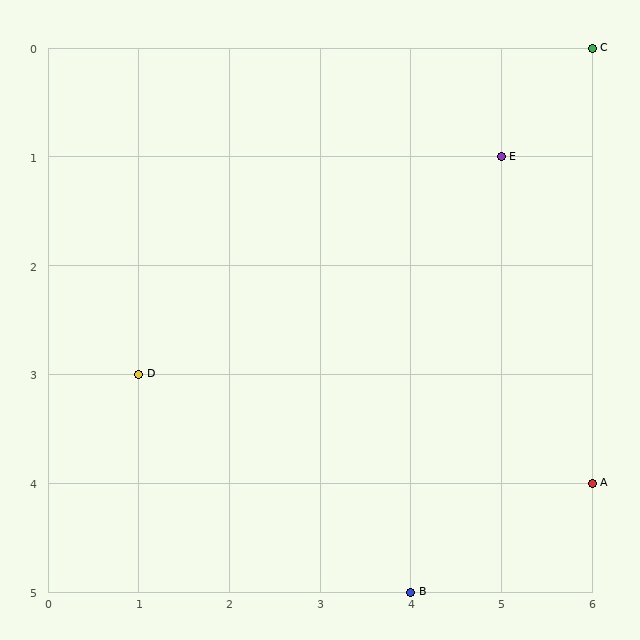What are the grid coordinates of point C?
Point C is at grid coordinates (6, 0).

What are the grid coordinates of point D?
Point D is at grid coordinates (1, 3).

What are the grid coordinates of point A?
Point A is at grid coordinates (6, 4).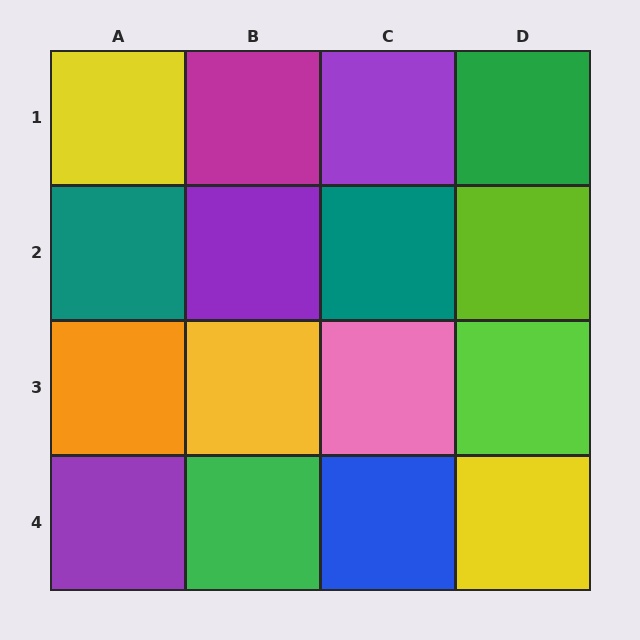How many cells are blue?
1 cell is blue.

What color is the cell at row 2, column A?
Teal.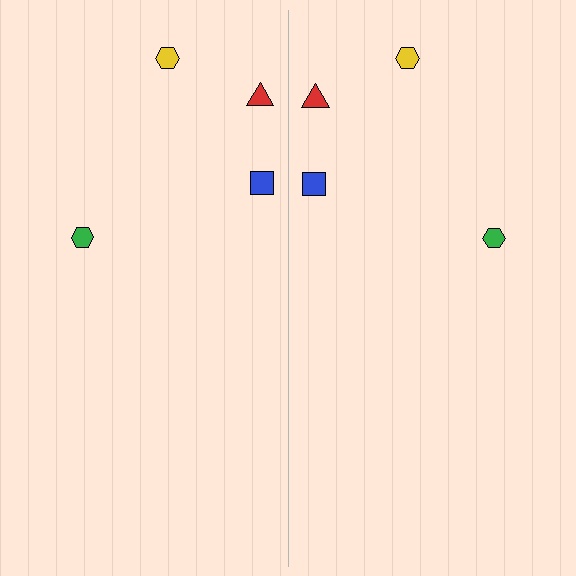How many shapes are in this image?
There are 8 shapes in this image.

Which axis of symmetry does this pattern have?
The pattern has a vertical axis of symmetry running through the center of the image.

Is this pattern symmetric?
Yes, this pattern has bilateral (reflection) symmetry.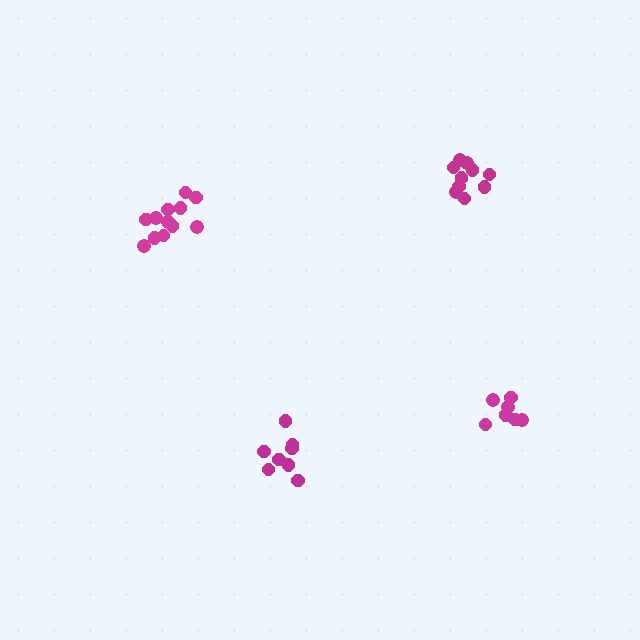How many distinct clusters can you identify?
There are 4 distinct clusters.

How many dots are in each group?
Group 1: 8 dots, Group 2: 12 dots, Group 3: 8 dots, Group 4: 10 dots (38 total).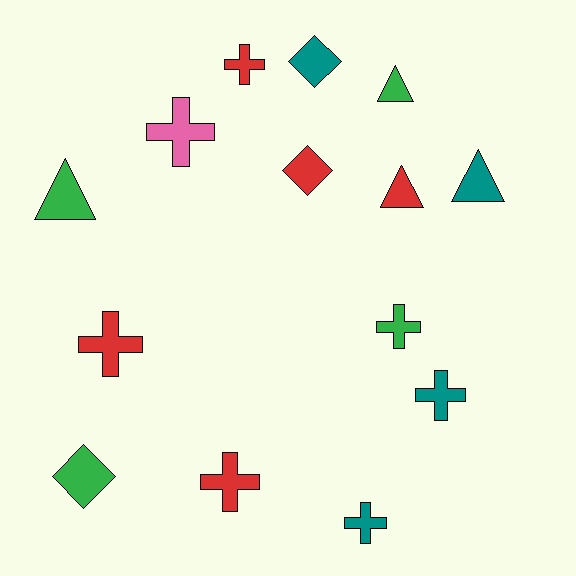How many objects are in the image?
There are 14 objects.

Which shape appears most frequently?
Cross, with 7 objects.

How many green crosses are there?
There is 1 green cross.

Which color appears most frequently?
Red, with 5 objects.